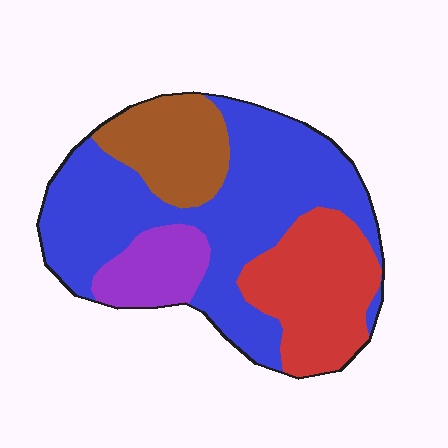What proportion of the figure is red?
Red covers roughly 25% of the figure.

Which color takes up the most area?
Blue, at roughly 50%.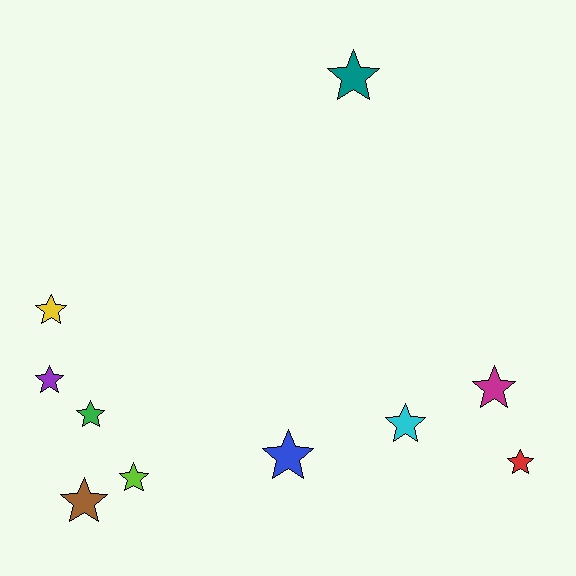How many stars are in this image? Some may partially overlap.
There are 10 stars.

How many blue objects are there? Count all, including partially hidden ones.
There is 1 blue object.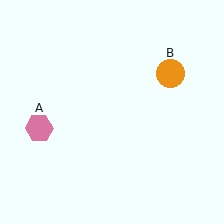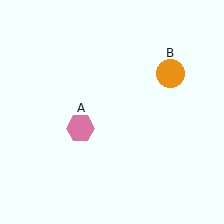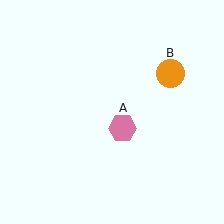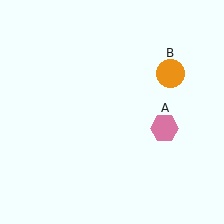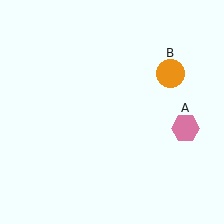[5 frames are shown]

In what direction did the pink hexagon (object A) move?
The pink hexagon (object A) moved right.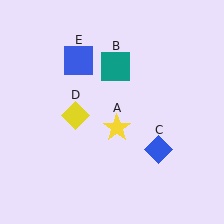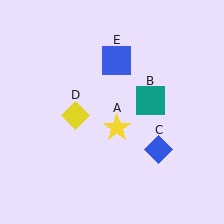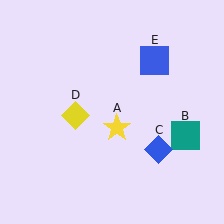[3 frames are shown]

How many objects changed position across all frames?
2 objects changed position: teal square (object B), blue square (object E).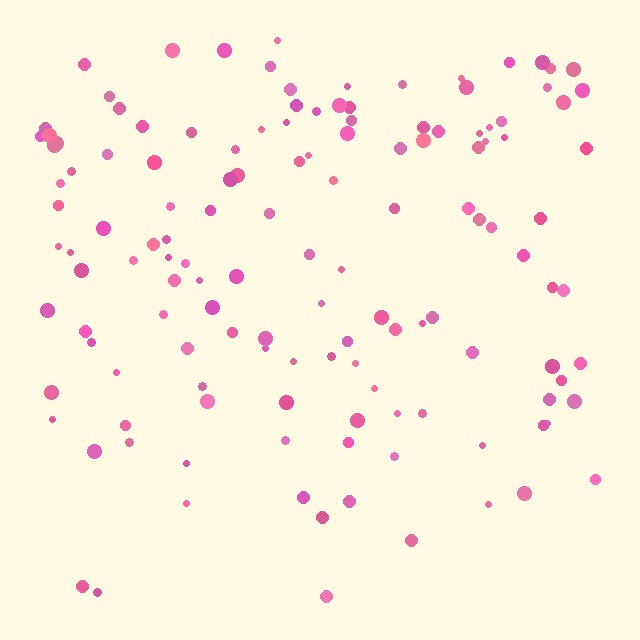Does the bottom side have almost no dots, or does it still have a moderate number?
Still a moderate number, just noticeably fewer than the top.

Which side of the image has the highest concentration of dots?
The top.